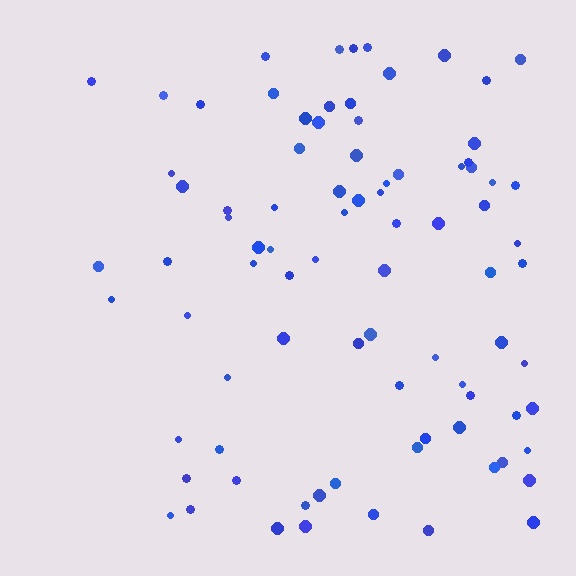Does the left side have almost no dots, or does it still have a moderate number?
Still a moderate number, just noticeably fewer than the right.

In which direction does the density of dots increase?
From left to right, with the right side densest.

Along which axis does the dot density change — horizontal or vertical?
Horizontal.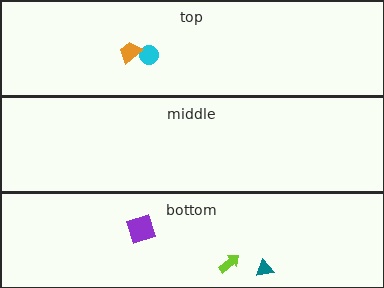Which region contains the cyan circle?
The top region.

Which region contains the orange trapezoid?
The top region.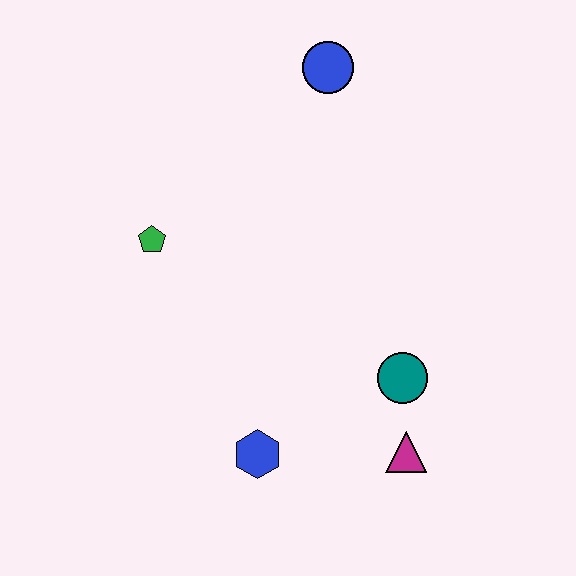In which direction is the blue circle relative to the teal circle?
The blue circle is above the teal circle.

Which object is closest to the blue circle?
The green pentagon is closest to the blue circle.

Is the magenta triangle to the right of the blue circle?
Yes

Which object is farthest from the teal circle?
The blue circle is farthest from the teal circle.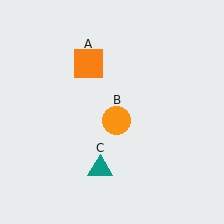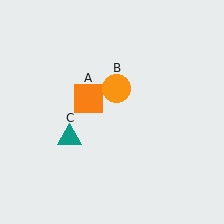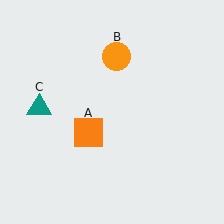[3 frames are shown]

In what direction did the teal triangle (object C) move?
The teal triangle (object C) moved up and to the left.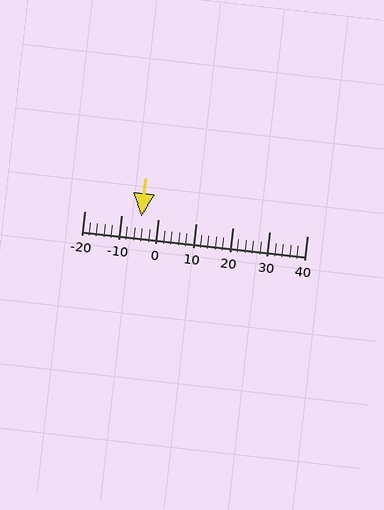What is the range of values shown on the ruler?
The ruler shows values from -20 to 40.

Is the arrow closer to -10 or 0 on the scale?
The arrow is closer to 0.